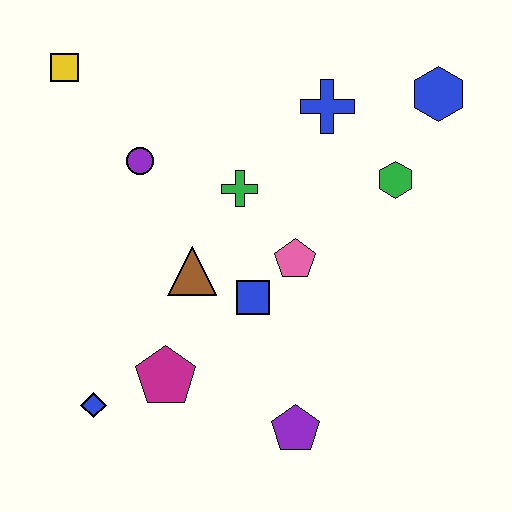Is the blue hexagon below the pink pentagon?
No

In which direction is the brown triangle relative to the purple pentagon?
The brown triangle is above the purple pentagon.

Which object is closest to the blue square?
The pink pentagon is closest to the blue square.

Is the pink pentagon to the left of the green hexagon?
Yes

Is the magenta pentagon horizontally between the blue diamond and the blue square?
Yes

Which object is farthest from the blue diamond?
The blue hexagon is farthest from the blue diamond.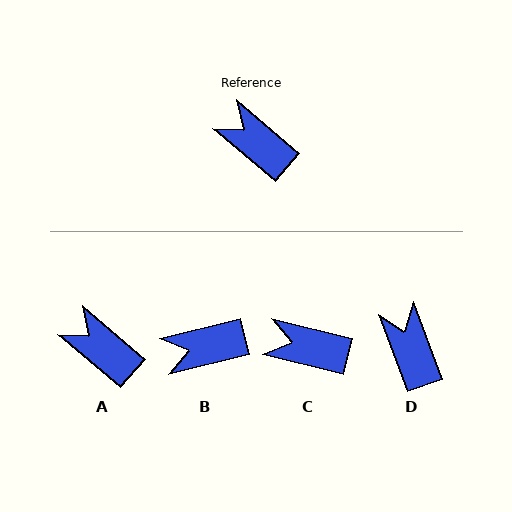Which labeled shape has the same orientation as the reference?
A.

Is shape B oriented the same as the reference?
No, it is off by about 54 degrees.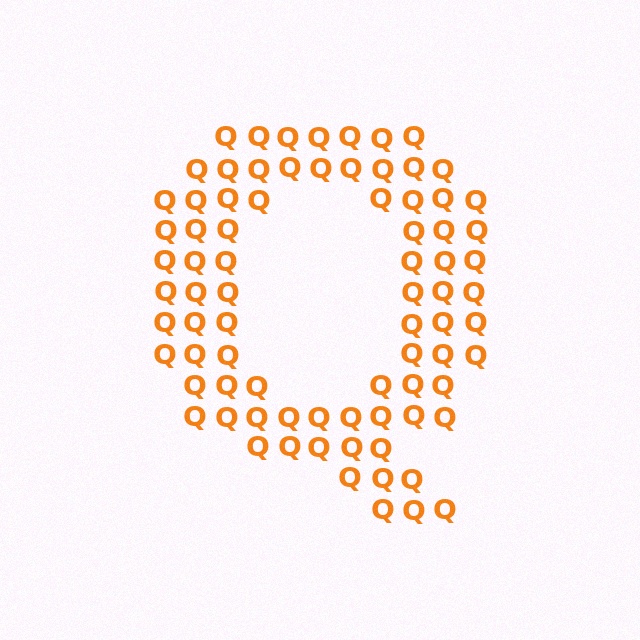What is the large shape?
The large shape is the letter Q.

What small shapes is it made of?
It is made of small letter Q's.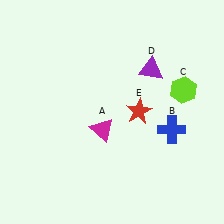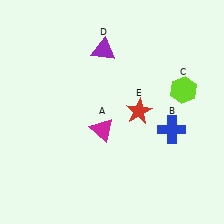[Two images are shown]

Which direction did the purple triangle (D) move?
The purple triangle (D) moved left.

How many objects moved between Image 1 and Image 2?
1 object moved between the two images.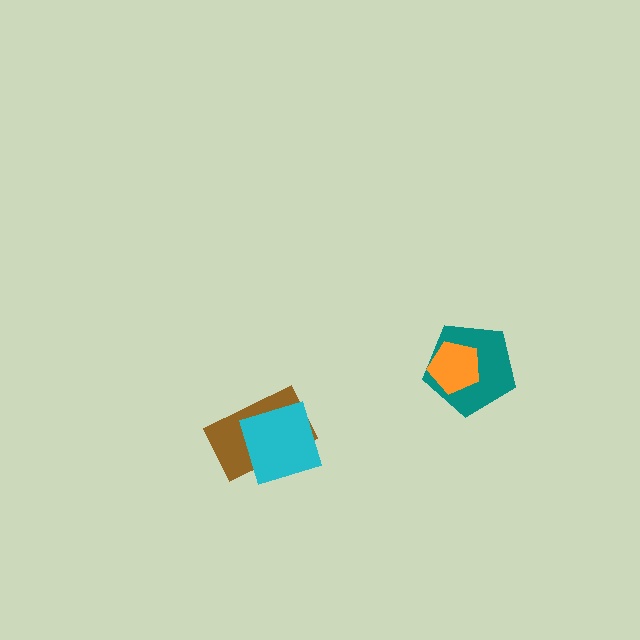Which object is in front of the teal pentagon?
The orange pentagon is in front of the teal pentagon.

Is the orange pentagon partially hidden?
No, no other shape covers it.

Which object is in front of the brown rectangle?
The cyan diamond is in front of the brown rectangle.